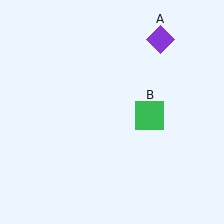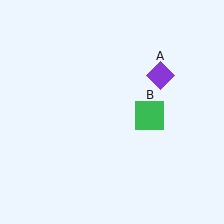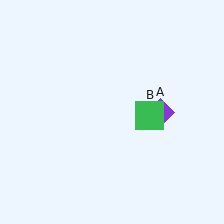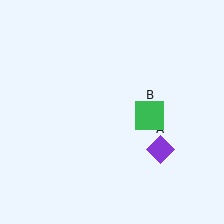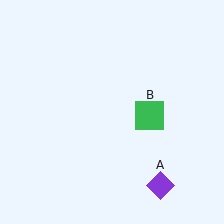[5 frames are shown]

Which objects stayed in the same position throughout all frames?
Green square (object B) remained stationary.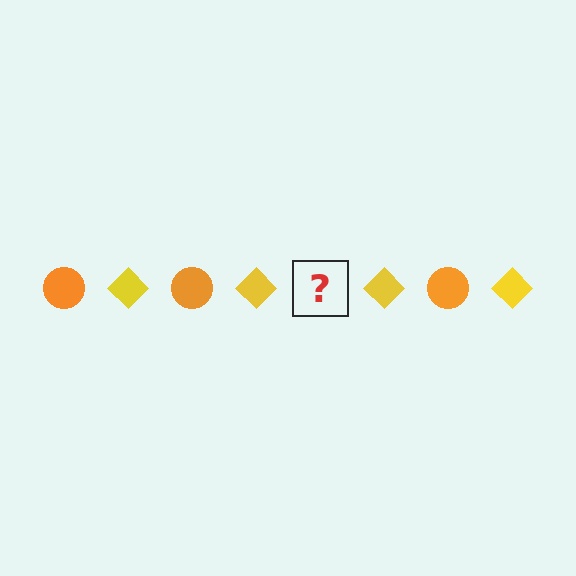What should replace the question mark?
The question mark should be replaced with an orange circle.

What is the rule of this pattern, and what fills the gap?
The rule is that the pattern alternates between orange circle and yellow diamond. The gap should be filled with an orange circle.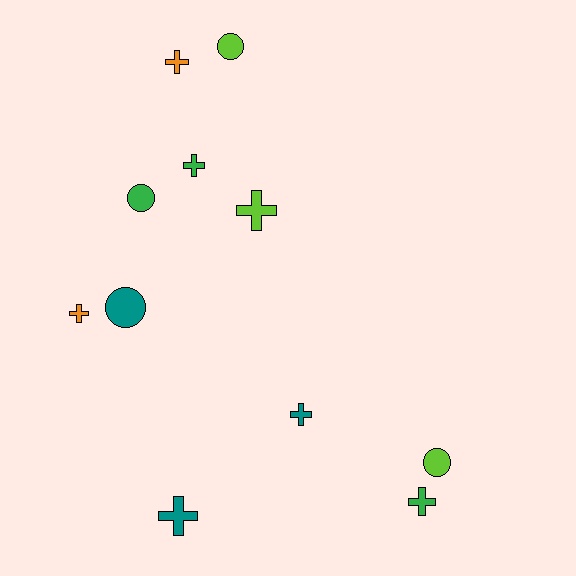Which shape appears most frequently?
Cross, with 7 objects.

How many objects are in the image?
There are 11 objects.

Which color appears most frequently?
Lime, with 3 objects.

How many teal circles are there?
There is 1 teal circle.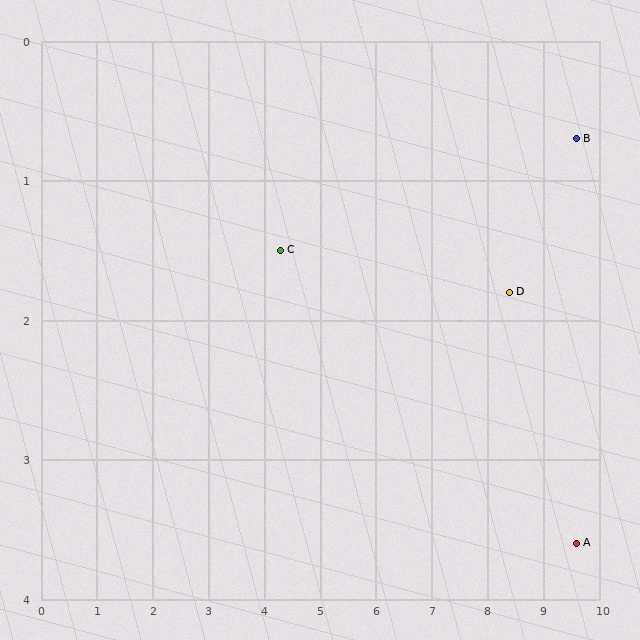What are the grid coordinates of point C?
Point C is at approximately (4.3, 1.5).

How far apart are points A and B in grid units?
Points A and B are about 2.9 grid units apart.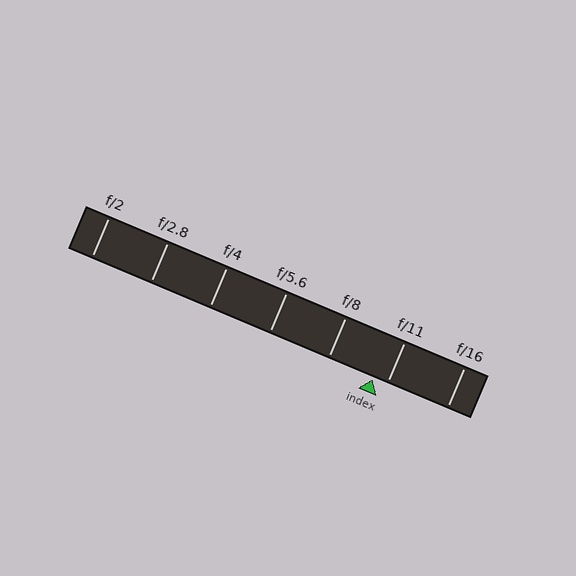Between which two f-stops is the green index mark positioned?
The index mark is between f/8 and f/11.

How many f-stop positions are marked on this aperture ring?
There are 7 f-stop positions marked.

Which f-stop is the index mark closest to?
The index mark is closest to f/11.